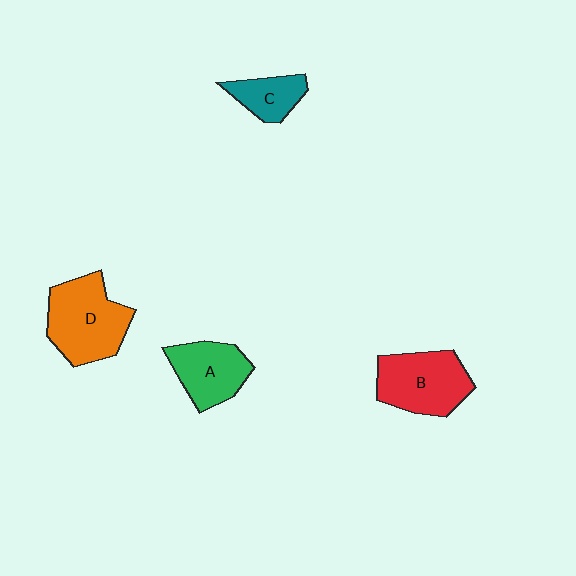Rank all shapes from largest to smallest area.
From largest to smallest: D (orange), B (red), A (green), C (teal).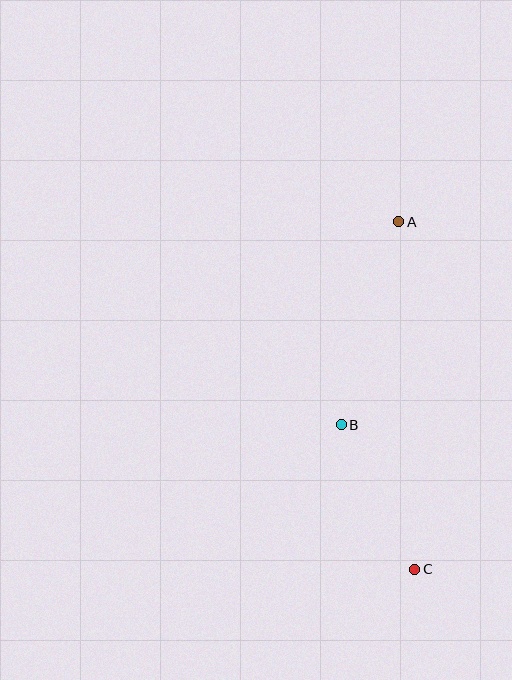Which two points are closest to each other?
Points B and C are closest to each other.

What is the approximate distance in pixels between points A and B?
The distance between A and B is approximately 211 pixels.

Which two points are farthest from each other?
Points A and C are farthest from each other.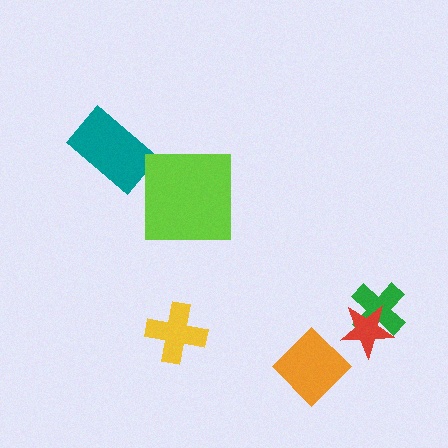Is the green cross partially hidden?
Yes, it is partially covered by another shape.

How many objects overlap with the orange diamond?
0 objects overlap with the orange diamond.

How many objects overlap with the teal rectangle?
0 objects overlap with the teal rectangle.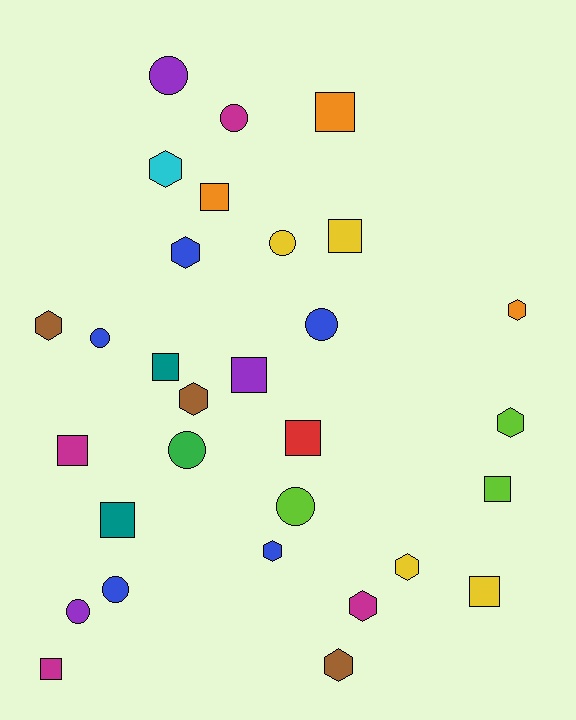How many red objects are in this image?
There is 1 red object.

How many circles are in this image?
There are 9 circles.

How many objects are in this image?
There are 30 objects.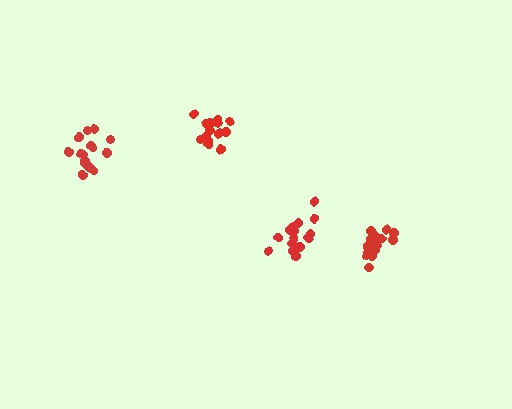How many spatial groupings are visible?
There are 4 spatial groupings.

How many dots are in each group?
Group 1: 15 dots, Group 2: 15 dots, Group 3: 18 dots, Group 4: 14 dots (62 total).